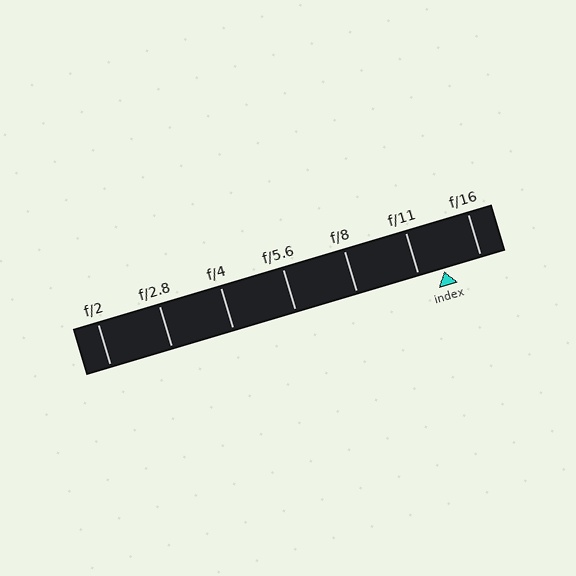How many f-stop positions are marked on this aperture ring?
There are 7 f-stop positions marked.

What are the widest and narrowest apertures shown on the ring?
The widest aperture shown is f/2 and the narrowest is f/16.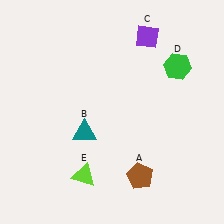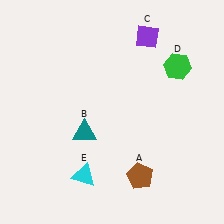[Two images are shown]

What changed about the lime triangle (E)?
In Image 1, E is lime. In Image 2, it changed to cyan.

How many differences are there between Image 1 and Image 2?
There is 1 difference between the two images.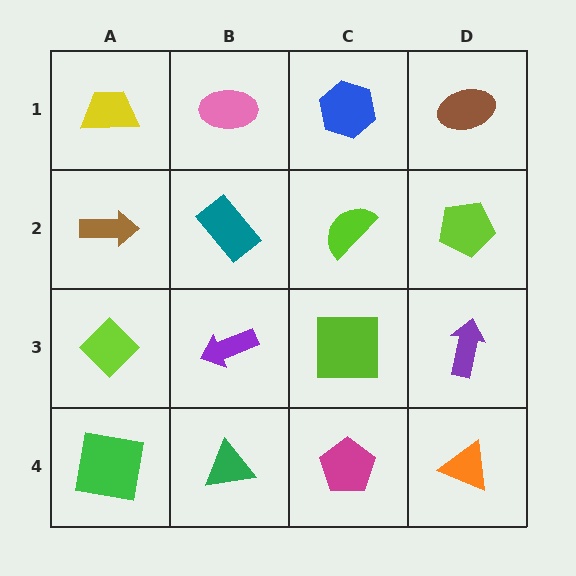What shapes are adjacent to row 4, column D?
A purple arrow (row 3, column D), a magenta pentagon (row 4, column C).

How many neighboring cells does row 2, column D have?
3.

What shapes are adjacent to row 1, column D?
A lime pentagon (row 2, column D), a blue hexagon (row 1, column C).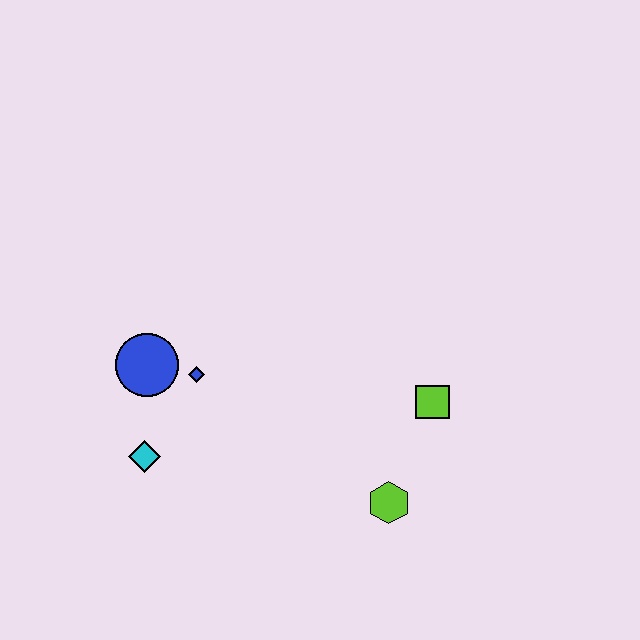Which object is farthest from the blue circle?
The lime square is farthest from the blue circle.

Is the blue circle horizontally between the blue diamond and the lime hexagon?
No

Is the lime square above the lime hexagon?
Yes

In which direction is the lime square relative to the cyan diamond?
The lime square is to the right of the cyan diamond.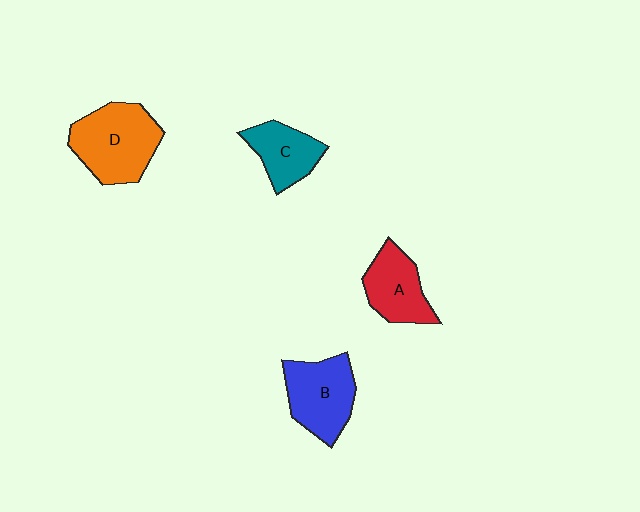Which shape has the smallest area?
Shape C (teal).